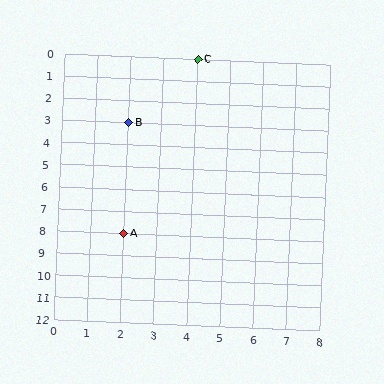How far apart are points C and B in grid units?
Points C and B are 2 columns and 3 rows apart (about 3.6 grid units diagonally).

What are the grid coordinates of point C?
Point C is at grid coordinates (4, 0).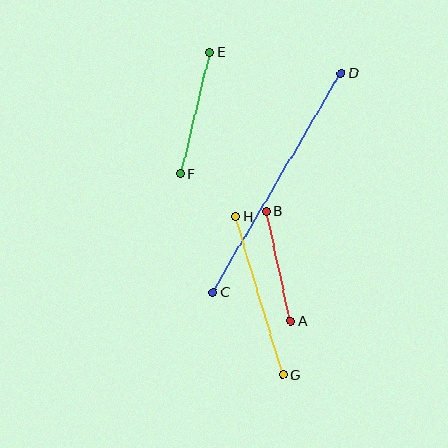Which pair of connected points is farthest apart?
Points C and D are farthest apart.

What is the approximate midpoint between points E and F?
The midpoint is at approximately (195, 113) pixels.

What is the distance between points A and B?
The distance is approximately 112 pixels.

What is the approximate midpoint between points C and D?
The midpoint is at approximately (277, 182) pixels.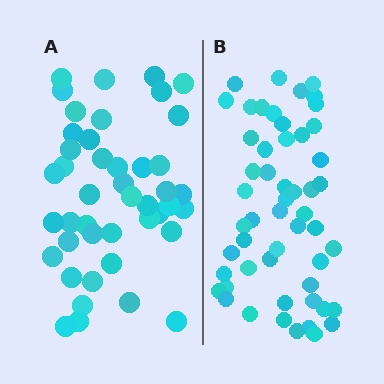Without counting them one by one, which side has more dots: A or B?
Region B (the right region) has more dots.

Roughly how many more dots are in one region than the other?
Region B has roughly 8 or so more dots than region A.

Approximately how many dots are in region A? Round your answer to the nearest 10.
About 40 dots. (The exact count is 44, which rounds to 40.)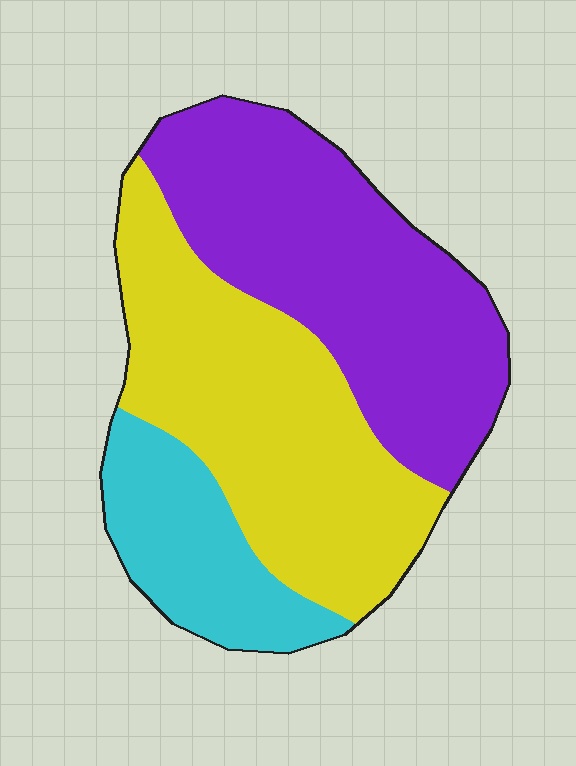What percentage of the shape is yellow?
Yellow takes up between a third and a half of the shape.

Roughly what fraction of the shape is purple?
Purple takes up between a third and a half of the shape.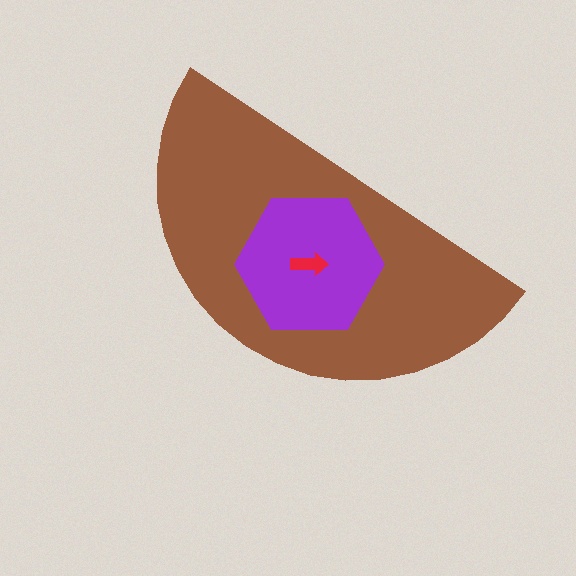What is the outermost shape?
The brown semicircle.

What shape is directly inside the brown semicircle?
The purple hexagon.